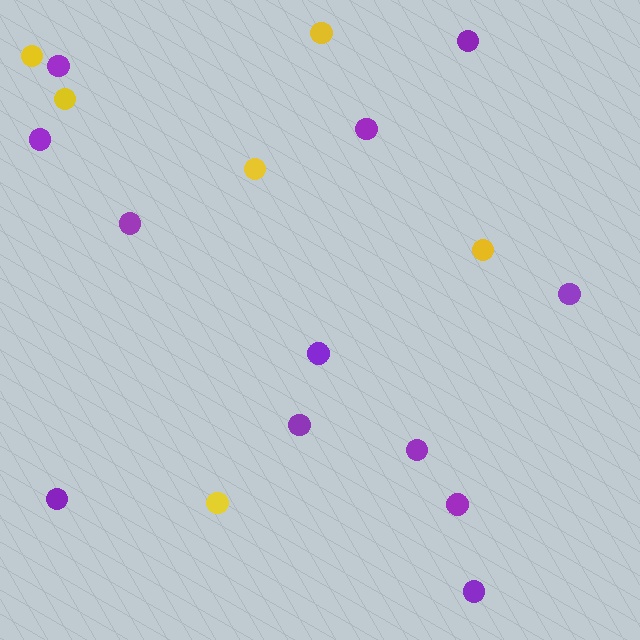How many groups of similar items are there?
There are 2 groups: one group of yellow circles (6) and one group of purple circles (12).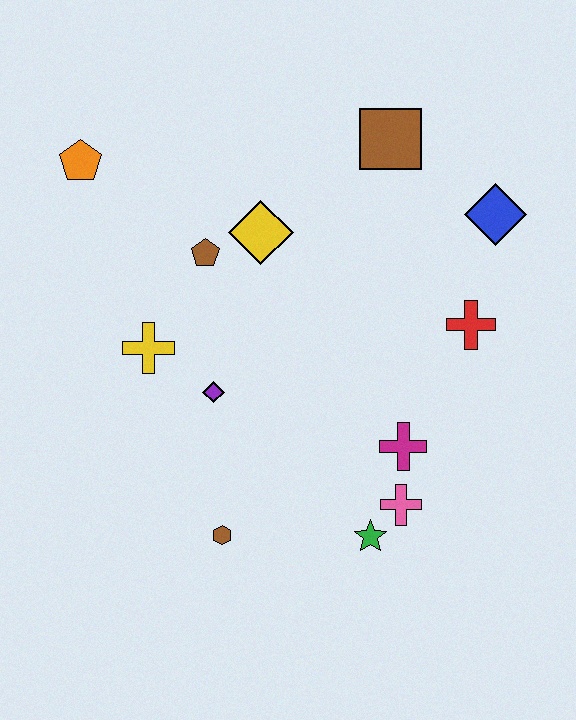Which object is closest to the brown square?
The blue diamond is closest to the brown square.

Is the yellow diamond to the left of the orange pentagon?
No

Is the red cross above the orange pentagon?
No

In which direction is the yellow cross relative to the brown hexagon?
The yellow cross is above the brown hexagon.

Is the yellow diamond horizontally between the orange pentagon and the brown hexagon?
No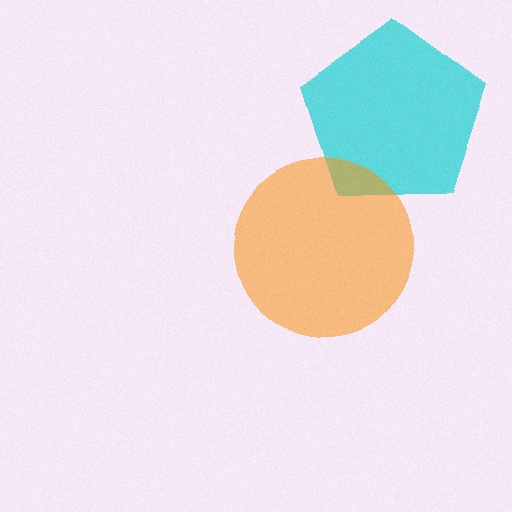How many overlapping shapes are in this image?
There are 2 overlapping shapes in the image.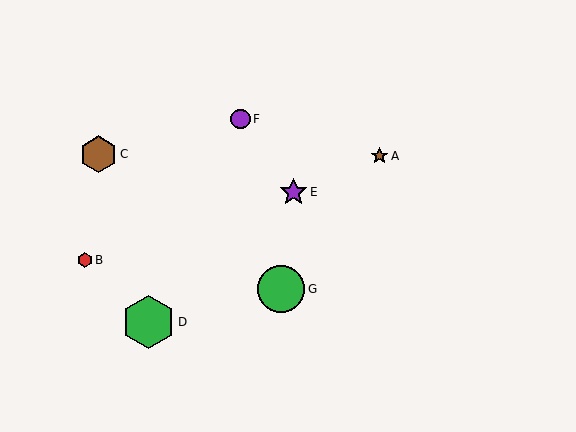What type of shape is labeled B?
Shape B is a red hexagon.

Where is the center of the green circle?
The center of the green circle is at (281, 289).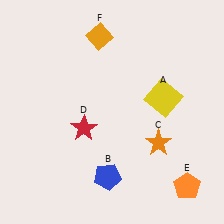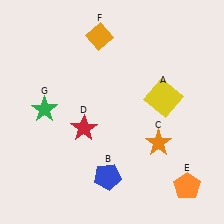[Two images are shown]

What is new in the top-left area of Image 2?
A green star (G) was added in the top-left area of Image 2.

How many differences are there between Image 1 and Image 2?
There is 1 difference between the two images.